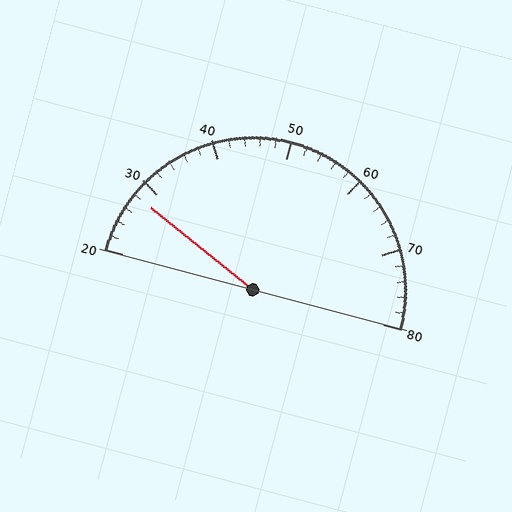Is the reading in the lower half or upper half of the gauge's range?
The reading is in the lower half of the range (20 to 80).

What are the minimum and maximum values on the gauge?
The gauge ranges from 20 to 80.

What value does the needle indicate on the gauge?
The needle indicates approximately 28.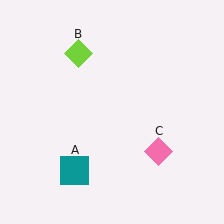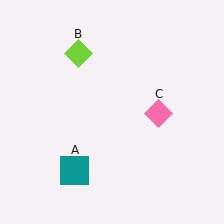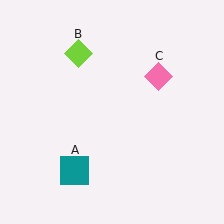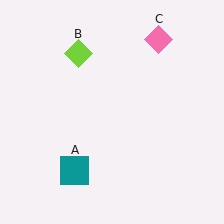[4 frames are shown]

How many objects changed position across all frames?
1 object changed position: pink diamond (object C).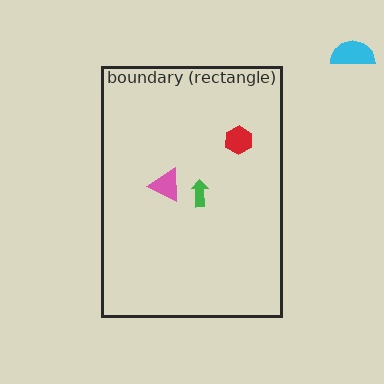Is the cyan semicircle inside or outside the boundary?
Outside.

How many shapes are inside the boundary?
3 inside, 1 outside.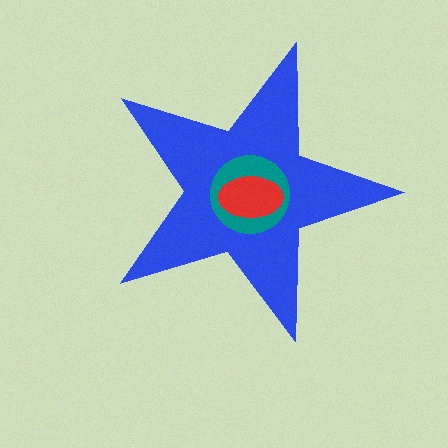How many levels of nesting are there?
3.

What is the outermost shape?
The blue star.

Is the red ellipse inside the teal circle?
Yes.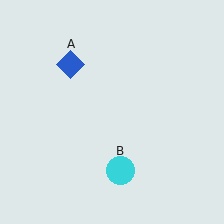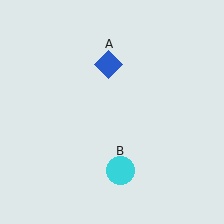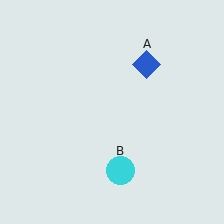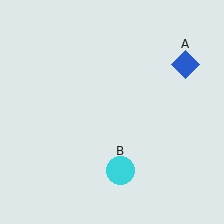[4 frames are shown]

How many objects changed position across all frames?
1 object changed position: blue diamond (object A).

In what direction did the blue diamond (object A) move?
The blue diamond (object A) moved right.